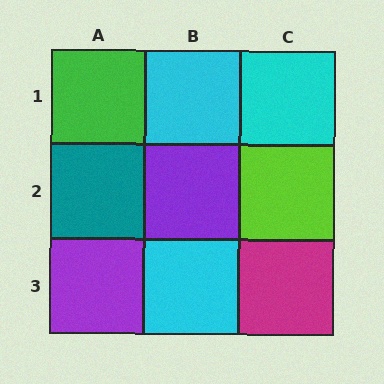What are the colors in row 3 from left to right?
Purple, cyan, magenta.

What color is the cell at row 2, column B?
Purple.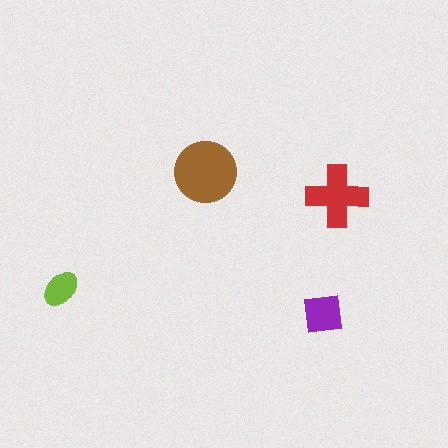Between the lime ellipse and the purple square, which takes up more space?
The purple square.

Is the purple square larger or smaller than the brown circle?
Smaller.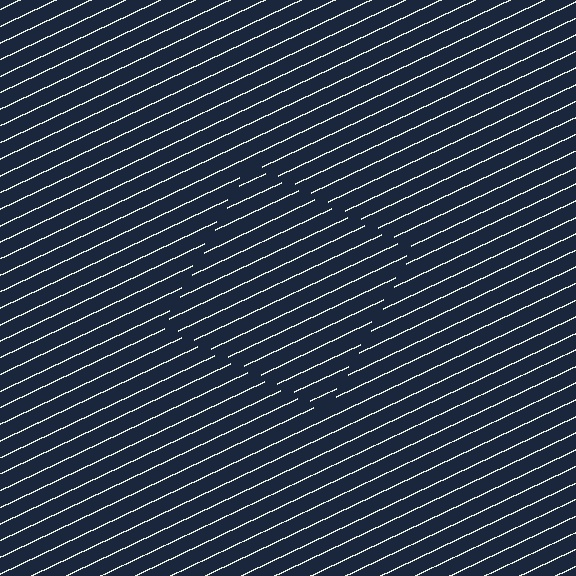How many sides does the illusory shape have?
4 sides — the line-ends trace a square.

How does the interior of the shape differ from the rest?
The interior of the shape contains the same grating, shifted by half a period — the contour is defined by the phase discontinuity where line-ends from the inner and outer gratings abut.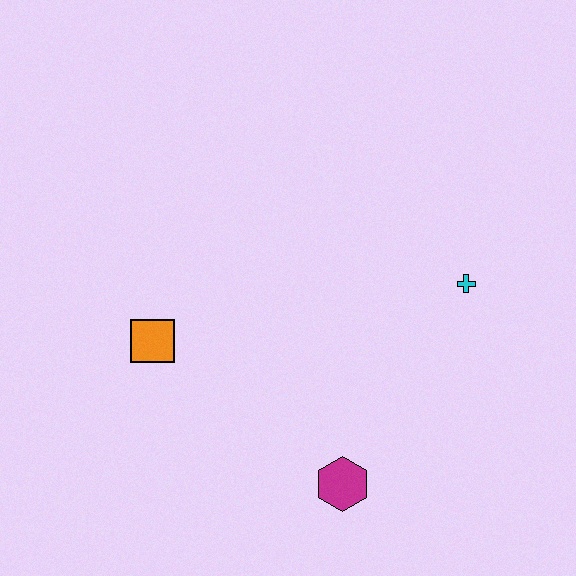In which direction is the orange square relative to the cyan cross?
The orange square is to the left of the cyan cross.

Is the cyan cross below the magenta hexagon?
No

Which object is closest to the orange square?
The magenta hexagon is closest to the orange square.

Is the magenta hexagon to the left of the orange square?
No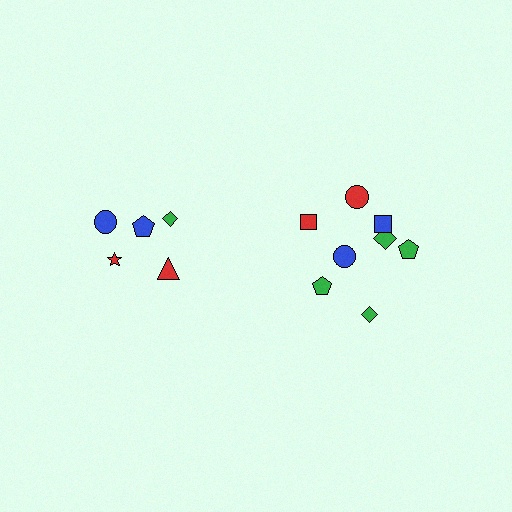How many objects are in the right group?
There are 8 objects.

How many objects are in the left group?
There are 5 objects.